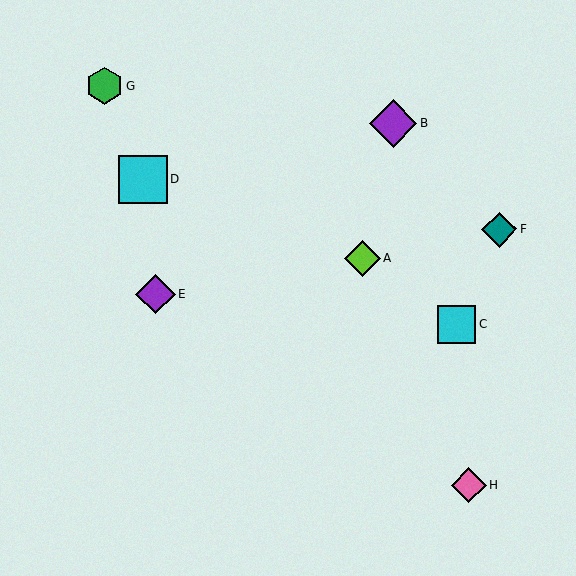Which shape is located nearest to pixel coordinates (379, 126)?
The purple diamond (labeled B) at (393, 123) is nearest to that location.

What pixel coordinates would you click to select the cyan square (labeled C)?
Click at (457, 324) to select the cyan square C.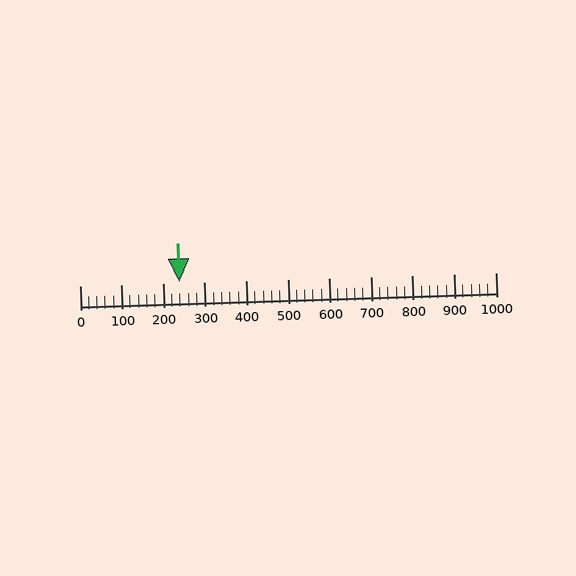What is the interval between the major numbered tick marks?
The major tick marks are spaced 100 units apart.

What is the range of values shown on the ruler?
The ruler shows values from 0 to 1000.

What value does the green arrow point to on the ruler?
The green arrow points to approximately 240.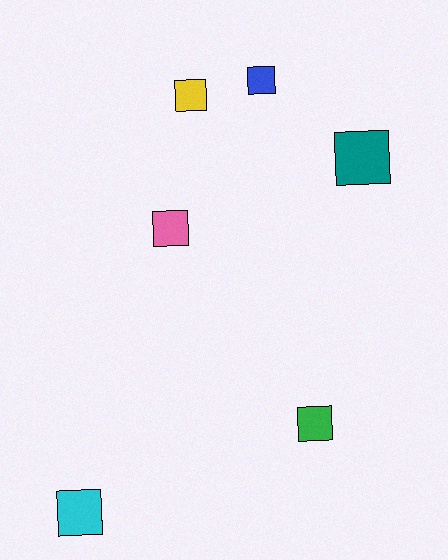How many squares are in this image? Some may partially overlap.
There are 6 squares.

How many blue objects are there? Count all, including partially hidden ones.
There is 1 blue object.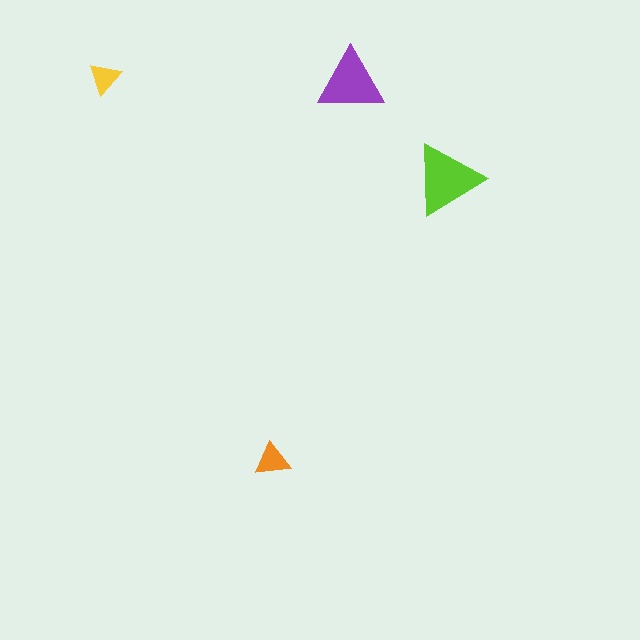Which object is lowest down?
The orange triangle is bottommost.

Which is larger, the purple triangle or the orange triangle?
The purple one.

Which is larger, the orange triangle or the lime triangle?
The lime one.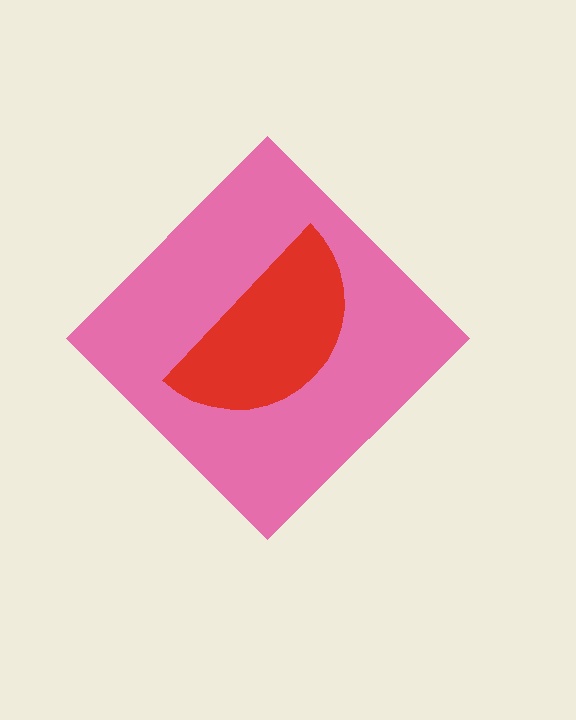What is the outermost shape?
The pink diamond.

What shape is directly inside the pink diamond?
The red semicircle.